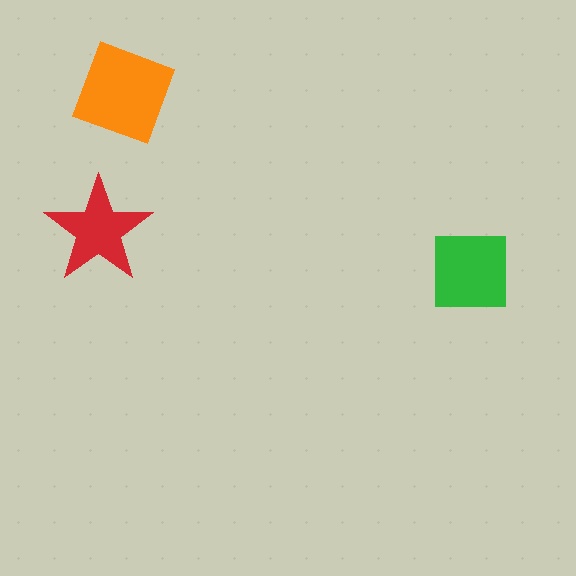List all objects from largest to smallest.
The orange diamond, the green square, the red star.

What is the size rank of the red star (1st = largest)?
3rd.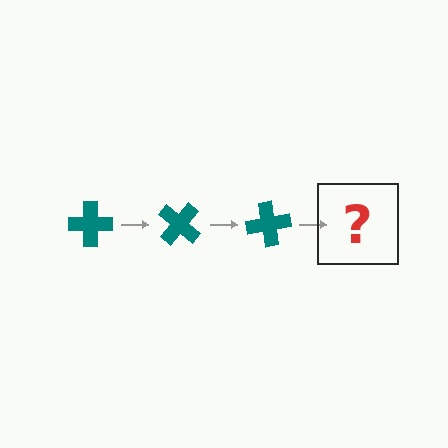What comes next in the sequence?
The next element should be a teal cross rotated 120 degrees.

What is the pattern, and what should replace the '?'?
The pattern is that the cross rotates 40 degrees each step. The '?' should be a teal cross rotated 120 degrees.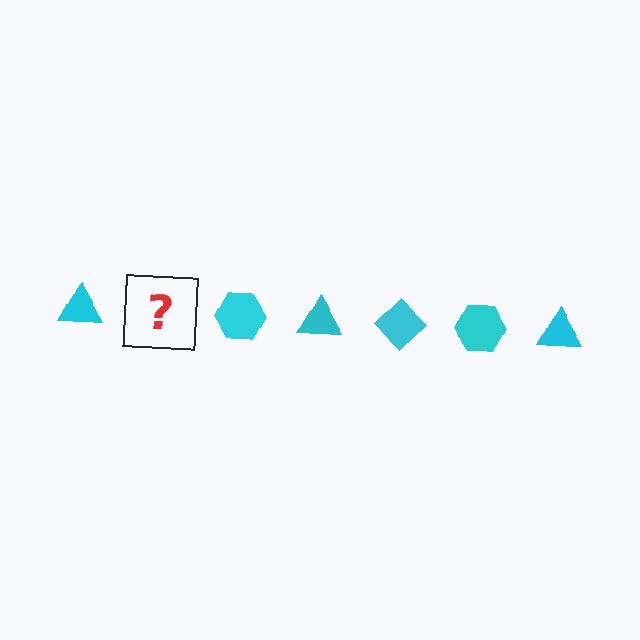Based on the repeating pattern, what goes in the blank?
The blank should be a cyan diamond.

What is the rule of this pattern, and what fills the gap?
The rule is that the pattern cycles through triangle, diamond, hexagon shapes in cyan. The gap should be filled with a cyan diamond.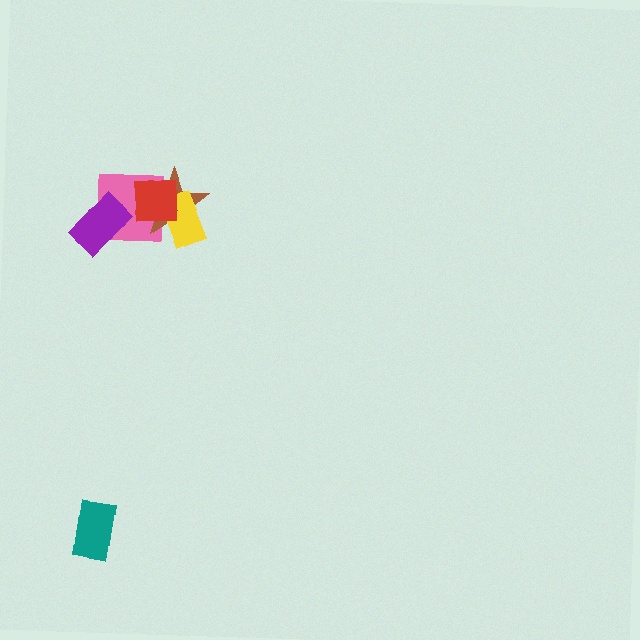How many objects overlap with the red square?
3 objects overlap with the red square.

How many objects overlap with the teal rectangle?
0 objects overlap with the teal rectangle.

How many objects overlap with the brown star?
3 objects overlap with the brown star.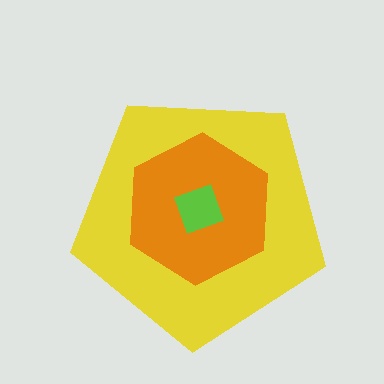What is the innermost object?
The lime square.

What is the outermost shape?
The yellow pentagon.